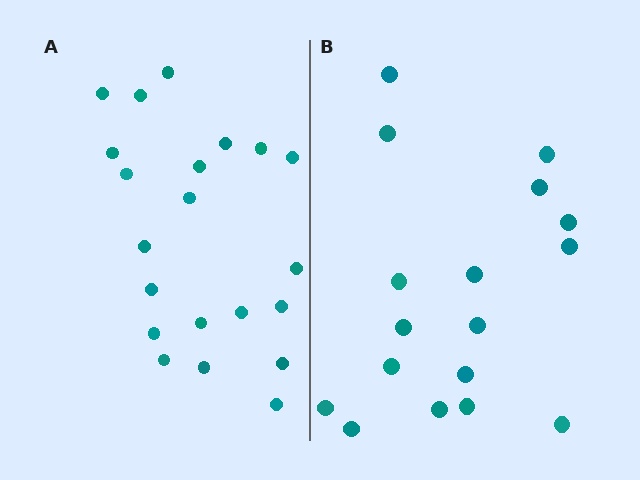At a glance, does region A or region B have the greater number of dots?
Region A (the left region) has more dots.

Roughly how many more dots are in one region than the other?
Region A has about 4 more dots than region B.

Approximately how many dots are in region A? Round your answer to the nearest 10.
About 20 dots. (The exact count is 21, which rounds to 20.)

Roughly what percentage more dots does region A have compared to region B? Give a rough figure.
About 25% more.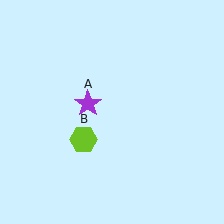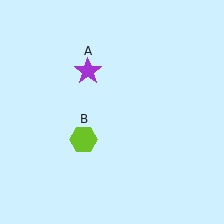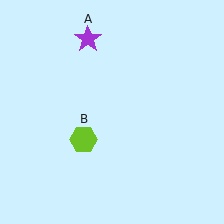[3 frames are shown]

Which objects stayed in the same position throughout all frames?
Lime hexagon (object B) remained stationary.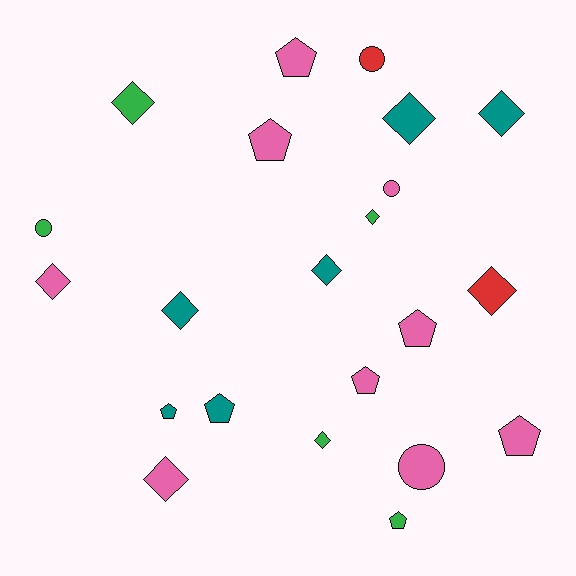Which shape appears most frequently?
Diamond, with 10 objects.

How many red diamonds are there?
There is 1 red diamond.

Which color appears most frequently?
Pink, with 9 objects.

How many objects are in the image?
There are 22 objects.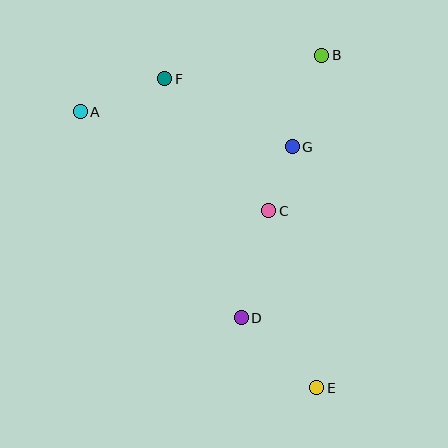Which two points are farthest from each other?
Points A and E are farthest from each other.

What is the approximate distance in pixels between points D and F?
The distance between D and F is approximately 251 pixels.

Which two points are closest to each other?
Points C and G are closest to each other.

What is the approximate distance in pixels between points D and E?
The distance between D and E is approximately 103 pixels.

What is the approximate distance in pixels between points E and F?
The distance between E and F is approximately 345 pixels.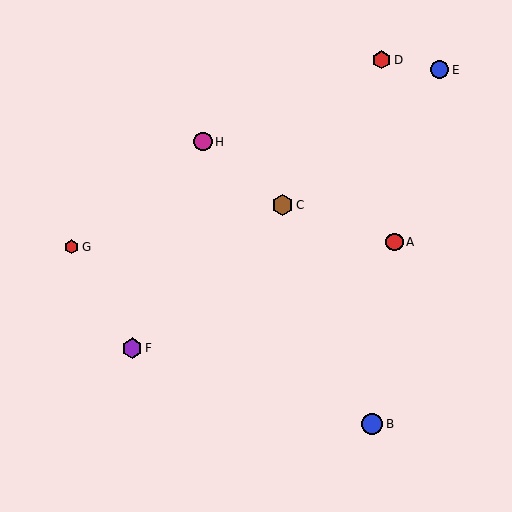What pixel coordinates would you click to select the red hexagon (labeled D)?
Click at (382, 60) to select the red hexagon D.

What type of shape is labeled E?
Shape E is a blue circle.